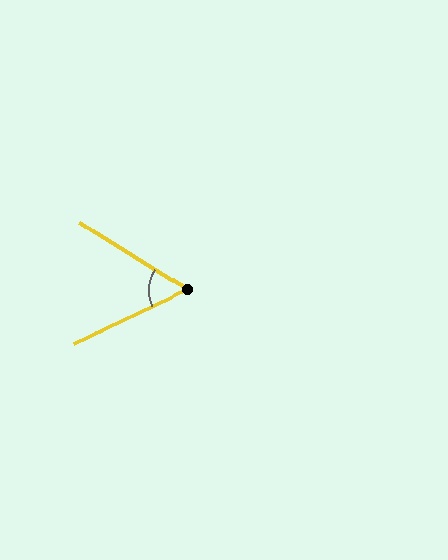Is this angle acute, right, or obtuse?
It is acute.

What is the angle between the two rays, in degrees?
Approximately 57 degrees.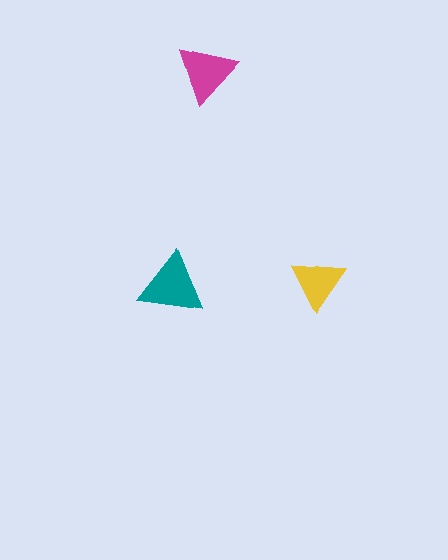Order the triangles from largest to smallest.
the teal one, the magenta one, the yellow one.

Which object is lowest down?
The teal triangle is bottommost.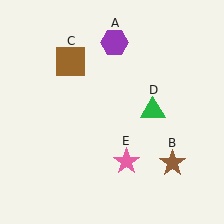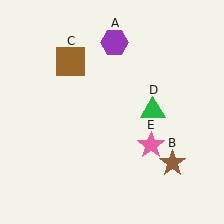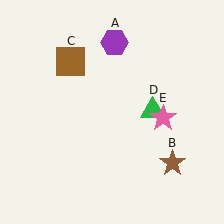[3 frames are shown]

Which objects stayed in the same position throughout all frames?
Purple hexagon (object A) and brown star (object B) and brown square (object C) and green triangle (object D) remained stationary.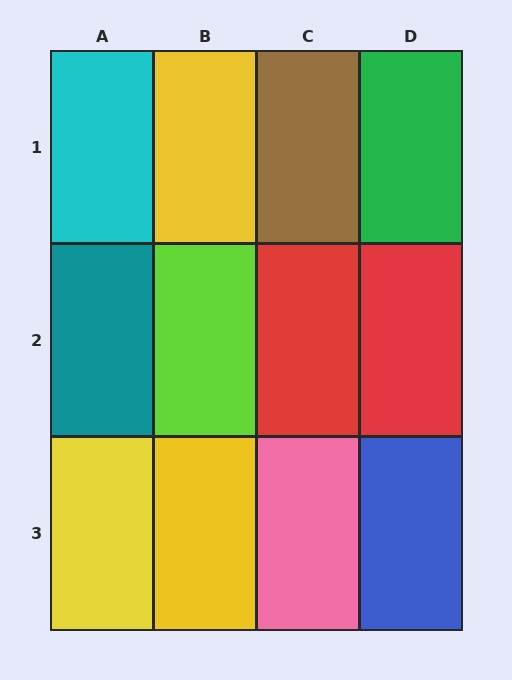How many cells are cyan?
1 cell is cyan.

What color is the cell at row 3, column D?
Blue.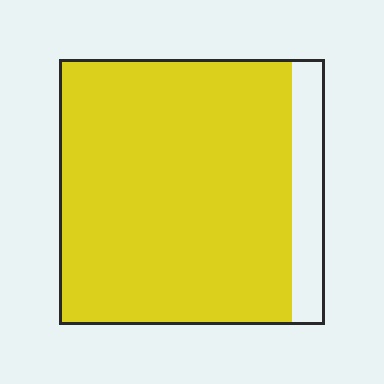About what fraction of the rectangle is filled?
About seven eighths (7/8).